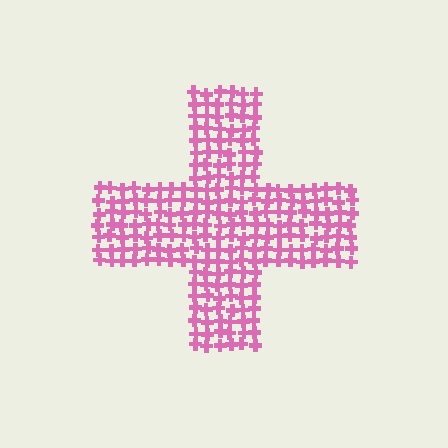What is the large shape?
The large shape is a cross.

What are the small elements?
The small elements are crosses.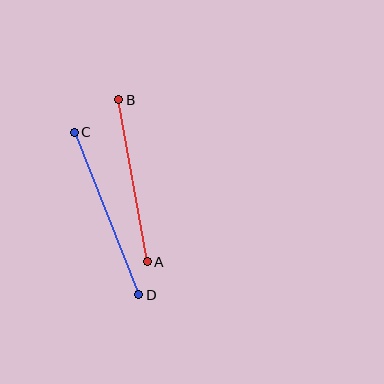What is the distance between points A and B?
The distance is approximately 165 pixels.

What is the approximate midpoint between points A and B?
The midpoint is at approximately (133, 181) pixels.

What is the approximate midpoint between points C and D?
The midpoint is at approximately (107, 213) pixels.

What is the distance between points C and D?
The distance is approximately 175 pixels.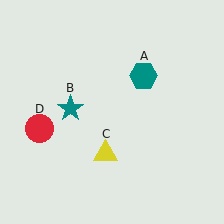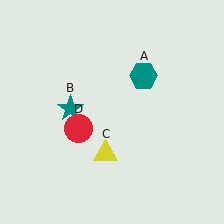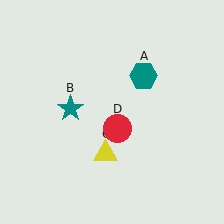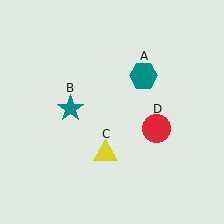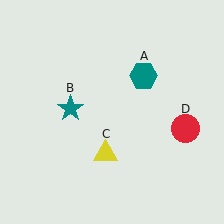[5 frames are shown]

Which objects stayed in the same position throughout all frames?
Teal hexagon (object A) and teal star (object B) and yellow triangle (object C) remained stationary.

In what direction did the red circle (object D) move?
The red circle (object D) moved right.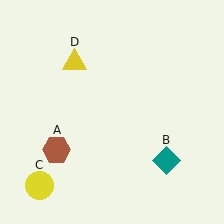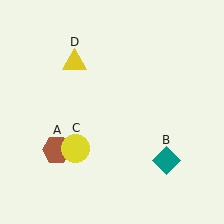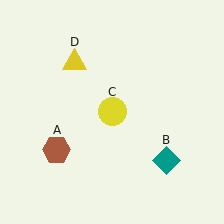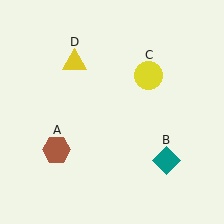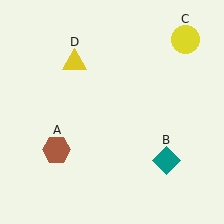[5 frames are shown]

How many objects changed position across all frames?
1 object changed position: yellow circle (object C).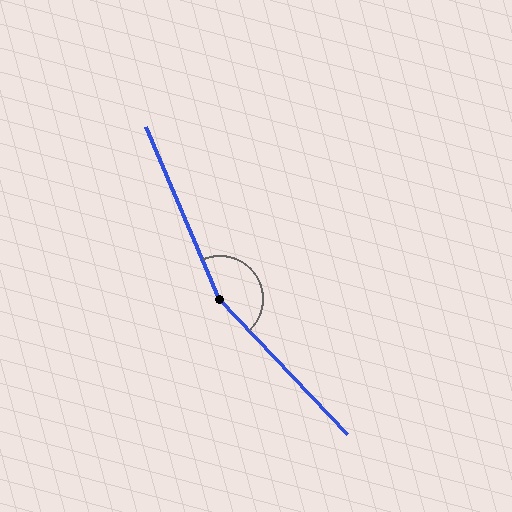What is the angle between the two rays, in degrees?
Approximately 160 degrees.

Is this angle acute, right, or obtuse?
It is obtuse.